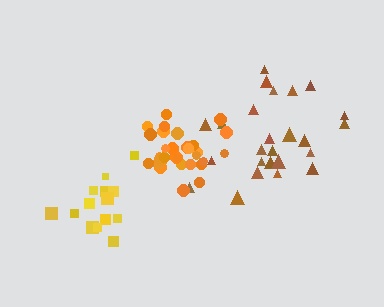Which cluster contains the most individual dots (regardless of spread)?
Orange (31).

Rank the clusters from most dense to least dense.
orange, yellow, brown.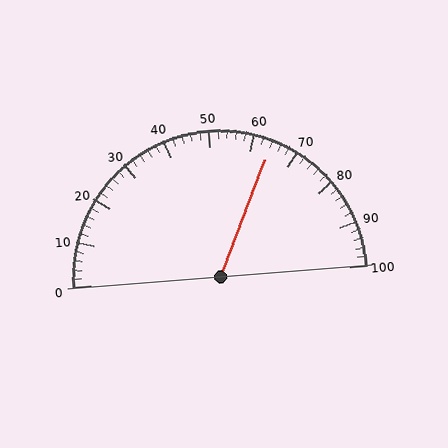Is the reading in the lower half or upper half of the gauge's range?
The reading is in the upper half of the range (0 to 100).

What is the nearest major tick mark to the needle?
The nearest major tick mark is 60.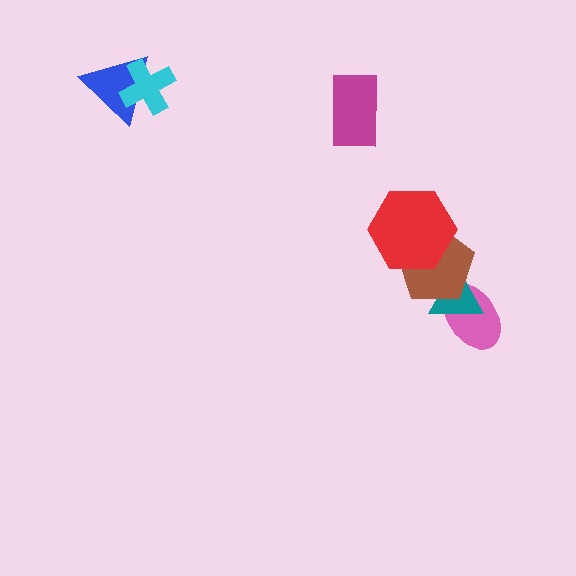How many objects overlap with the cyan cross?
1 object overlaps with the cyan cross.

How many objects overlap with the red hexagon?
1 object overlaps with the red hexagon.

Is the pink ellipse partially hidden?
Yes, it is partially covered by another shape.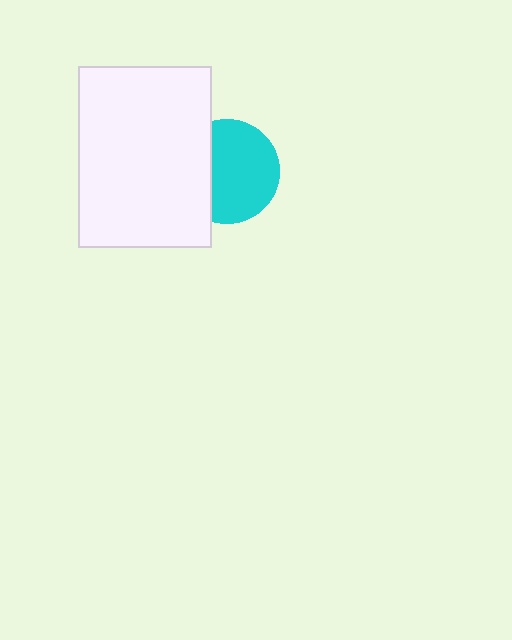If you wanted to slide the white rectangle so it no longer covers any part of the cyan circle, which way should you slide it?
Slide it left — that is the most direct way to separate the two shapes.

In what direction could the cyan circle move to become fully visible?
The cyan circle could move right. That would shift it out from behind the white rectangle entirely.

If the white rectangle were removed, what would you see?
You would see the complete cyan circle.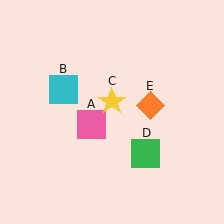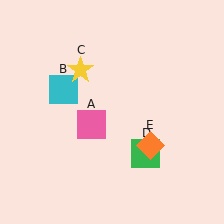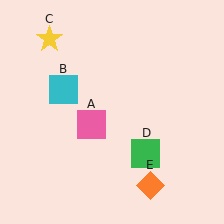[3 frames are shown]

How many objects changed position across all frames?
2 objects changed position: yellow star (object C), orange diamond (object E).